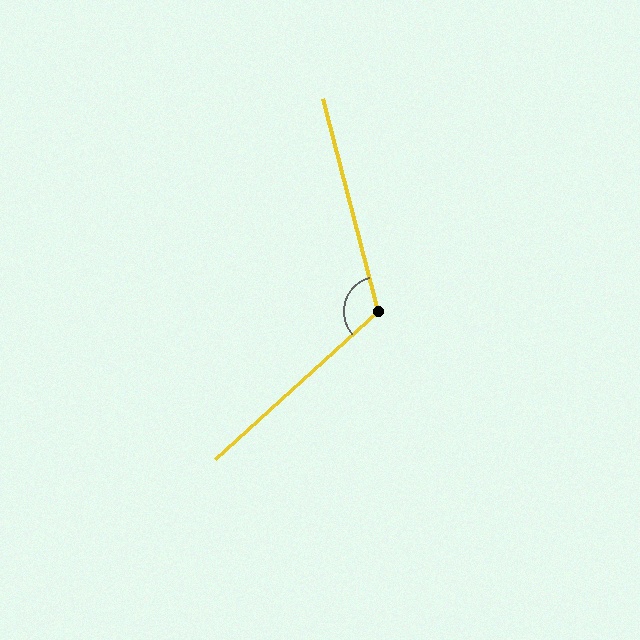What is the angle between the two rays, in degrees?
Approximately 118 degrees.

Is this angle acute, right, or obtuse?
It is obtuse.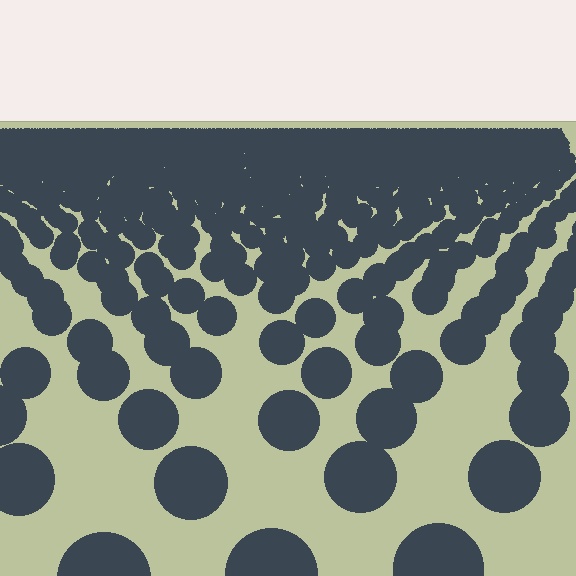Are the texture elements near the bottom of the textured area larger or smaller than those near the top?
Larger. Near the bottom, elements are closer to the viewer and appear at a bigger on-screen size.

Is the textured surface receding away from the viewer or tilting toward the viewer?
The surface is receding away from the viewer. Texture elements get smaller and denser toward the top.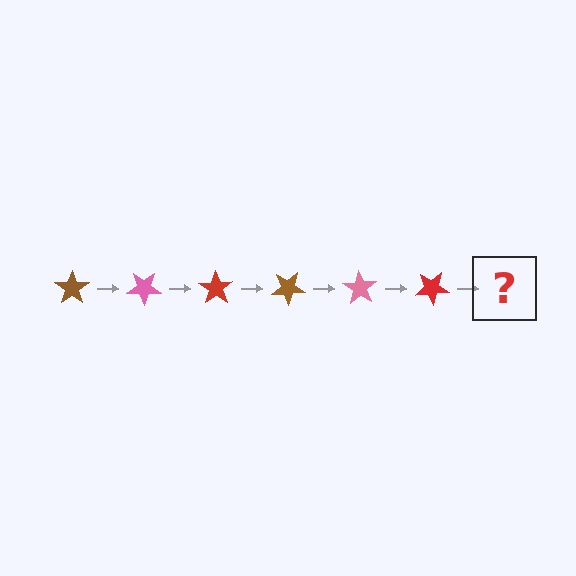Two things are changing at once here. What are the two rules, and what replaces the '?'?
The two rules are that it rotates 35 degrees each step and the color cycles through brown, pink, and red. The '?' should be a brown star, rotated 210 degrees from the start.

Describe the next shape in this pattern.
It should be a brown star, rotated 210 degrees from the start.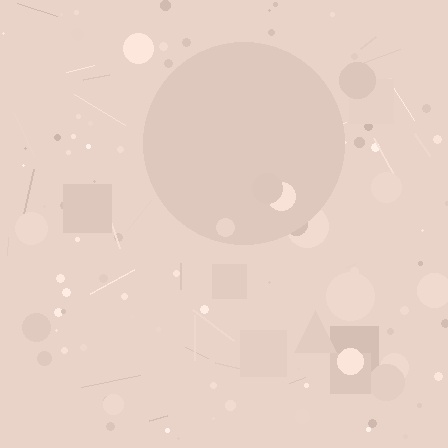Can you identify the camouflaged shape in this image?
The camouflaged shape is a circle.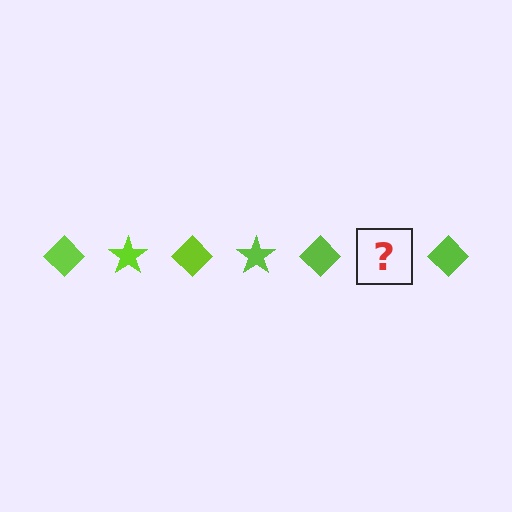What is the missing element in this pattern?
The missing element is a lime star.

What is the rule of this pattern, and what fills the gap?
The rule is that the pattern cycles through diamond, star shapes in lime. The gap should be filled with a lime star.